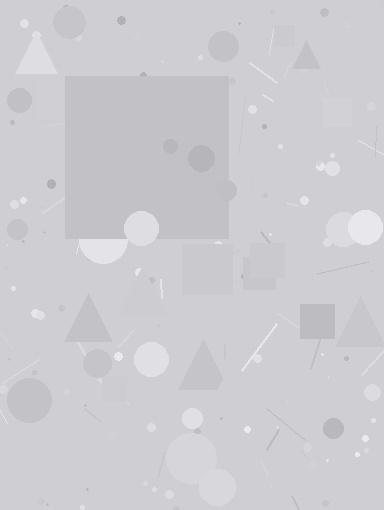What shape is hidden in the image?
A square is hidden in the image.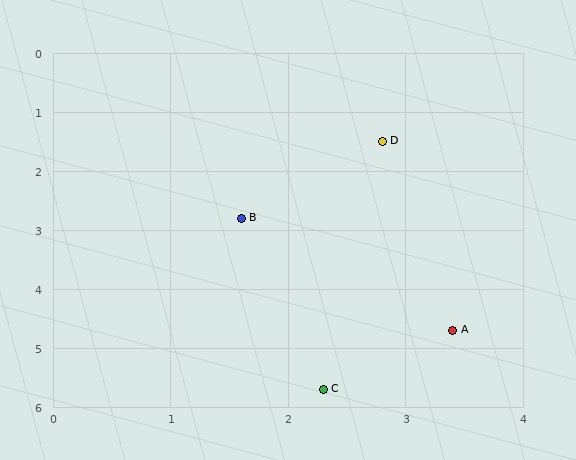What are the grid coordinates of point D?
Point D is at approximately (2.8, 1.5).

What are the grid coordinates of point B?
Point B is at approximately (1.6, 2.8).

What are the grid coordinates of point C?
Point C is at approximately (2.3, 5.7).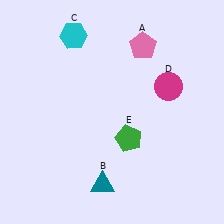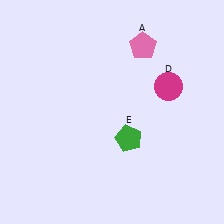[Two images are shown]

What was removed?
The cyan hexagon (C), the teal triangle (B) were removed in Image 2.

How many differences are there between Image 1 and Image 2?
There are 2 differences between the two images.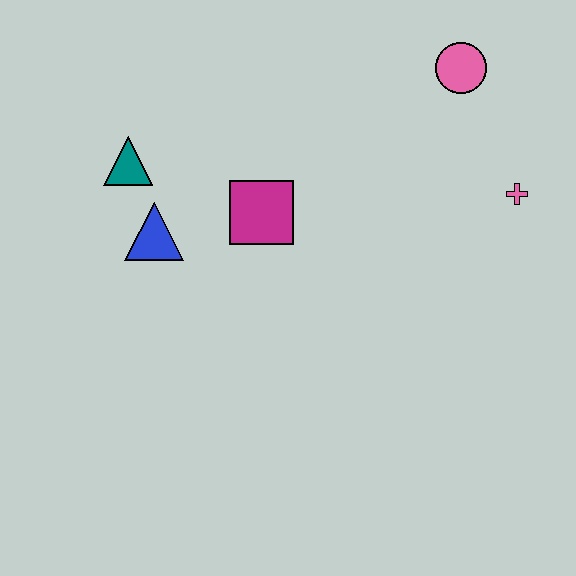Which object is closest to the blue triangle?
The teal triangle is closest to the blue triangle.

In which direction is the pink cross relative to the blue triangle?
The pink cross is to the right of the blue triangle.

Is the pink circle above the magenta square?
Yes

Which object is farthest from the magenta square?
The pink cross is farthest from the magenta square.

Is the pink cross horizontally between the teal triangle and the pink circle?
No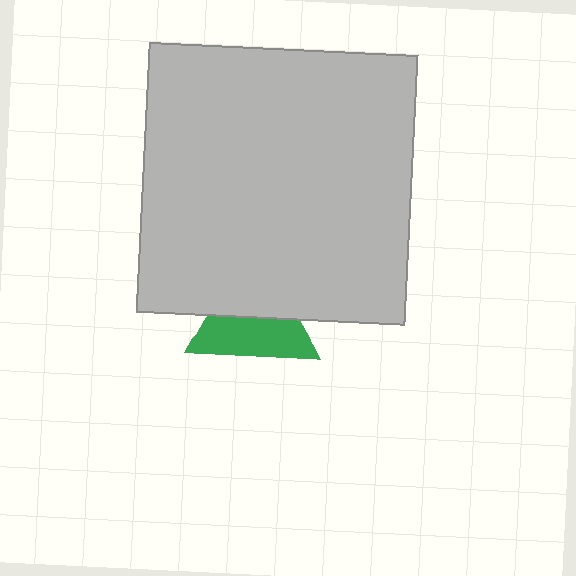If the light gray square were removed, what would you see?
You would see the complete green triangle.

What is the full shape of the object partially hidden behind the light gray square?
The partially hidden object is a green triangle.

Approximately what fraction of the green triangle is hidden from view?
Roughly 46% of the green triangle is hidden behind the light gray square.